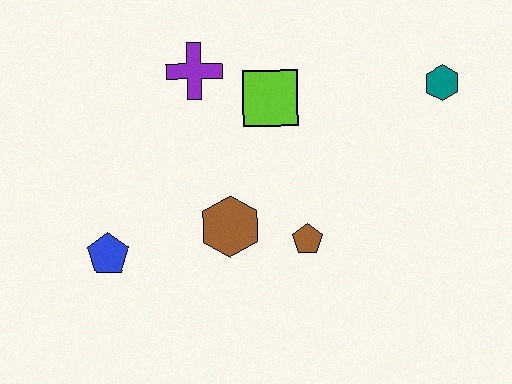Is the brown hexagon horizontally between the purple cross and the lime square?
Yes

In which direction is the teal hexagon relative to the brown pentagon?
The teal hexagon is above the brown pentagon.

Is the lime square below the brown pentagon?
No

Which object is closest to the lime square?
The purple cross is closest to the lime square.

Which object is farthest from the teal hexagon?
The blue pentagon is farthest from the teal hexagon.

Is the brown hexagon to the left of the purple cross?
No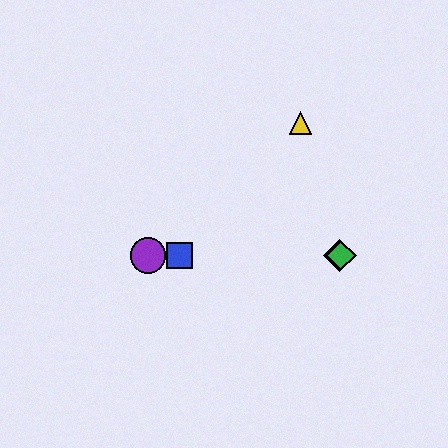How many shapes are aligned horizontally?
4 shapes (the red diamond, the blue square, the green diamond, the purple circle) are aligned horizontally.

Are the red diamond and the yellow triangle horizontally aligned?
No, the red diamond is at y≈255 and the yellow triangle is at y≈123.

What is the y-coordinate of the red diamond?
The red diamond is at y≈255.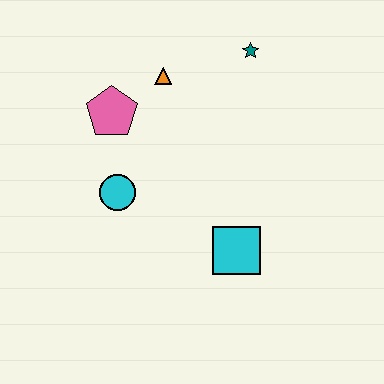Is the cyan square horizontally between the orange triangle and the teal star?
Yes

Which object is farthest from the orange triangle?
The cyan square is farthest from the orange triangle.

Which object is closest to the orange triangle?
The pink pentagon is closest to the orange triangle.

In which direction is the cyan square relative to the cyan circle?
The cyan square is to the right of the cyan circle.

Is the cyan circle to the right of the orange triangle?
No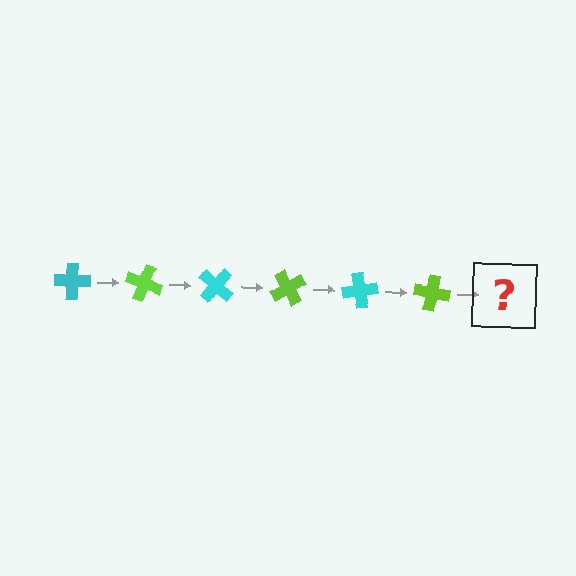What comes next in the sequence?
The next element should be a cyan cross, rotated 120 degrees from the start.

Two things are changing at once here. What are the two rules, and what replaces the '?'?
The two rules are that it rotates 20 degrees each step and the color cycles through cyan and lime. The '?' should be a cyan cross, rotated 120 degrees from the start.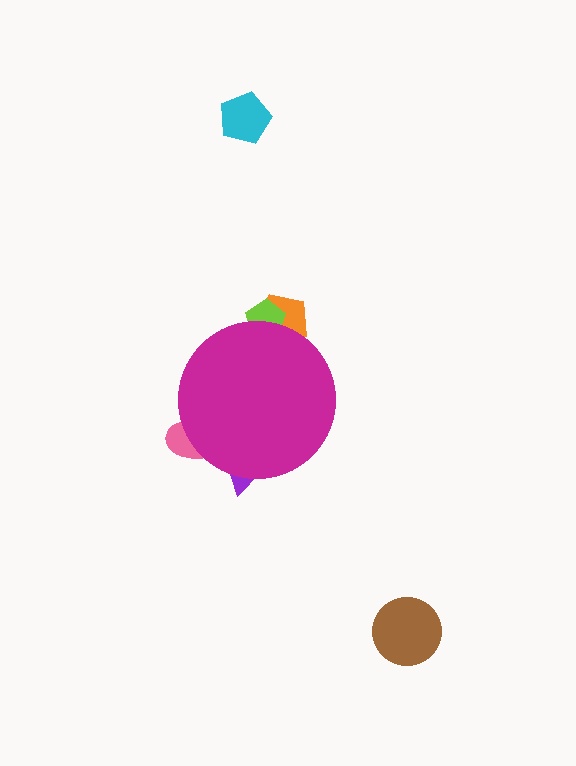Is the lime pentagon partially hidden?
Yes, the lime pentagon is partially hidden behind the magenta circle.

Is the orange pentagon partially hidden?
Yes, the orange pentagon is partially hidden behind the magenta circle.